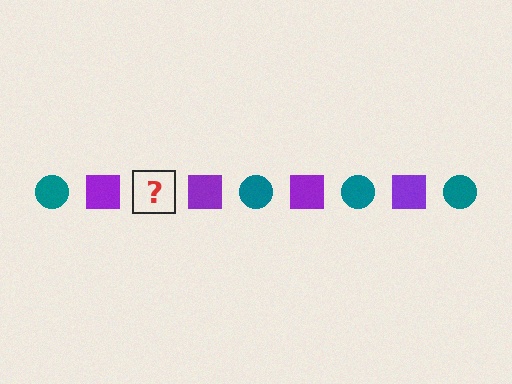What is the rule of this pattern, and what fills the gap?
The rule is that the pattern alternates between teal circle and purple square. The gap should be filled with a teal circle.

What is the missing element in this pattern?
The missing element is a teal circle.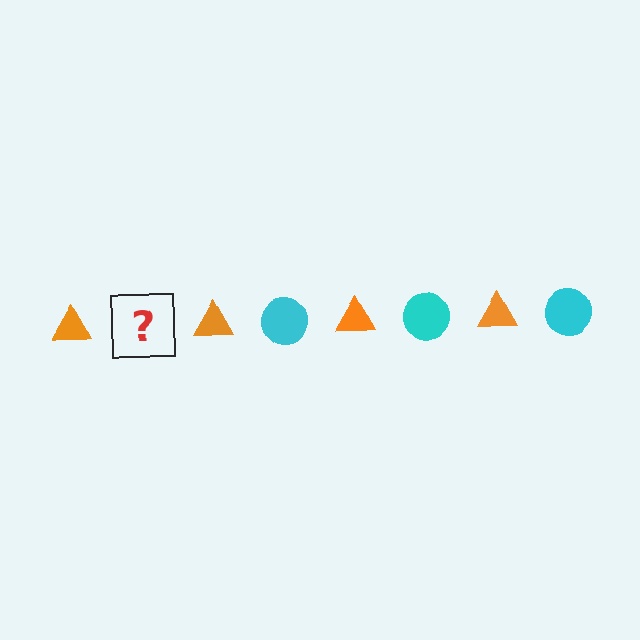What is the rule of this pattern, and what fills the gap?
The rule is that the pattern alternates between orange triangle and cyan circle. The gap should be filled with a cyan circle.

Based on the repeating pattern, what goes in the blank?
The blank should be a cyan circle.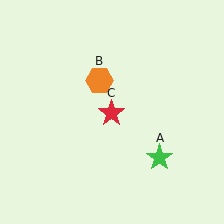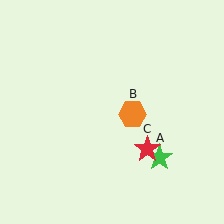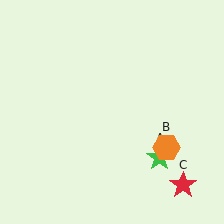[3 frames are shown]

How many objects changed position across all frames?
2 objects changed position: orange hexagon (object B), red star (object C).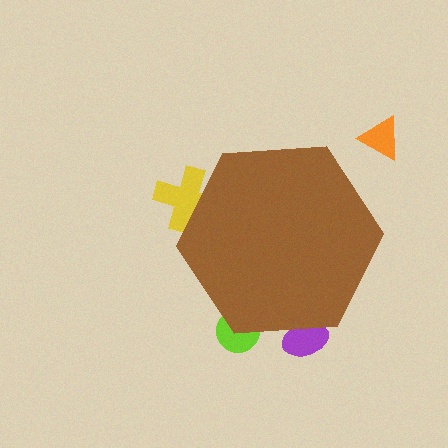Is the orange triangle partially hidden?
No, the orange triangle is fully visible.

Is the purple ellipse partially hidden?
Yes, the purple ellipse is partially hidden behind the brown hexagon.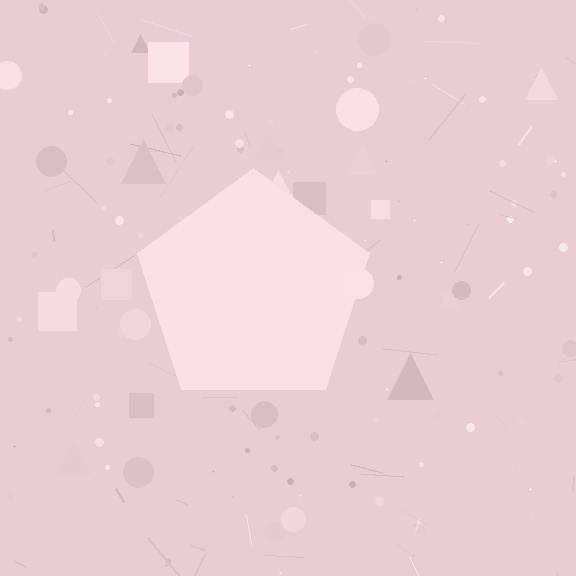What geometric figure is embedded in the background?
A pentagon is embedded in the background.